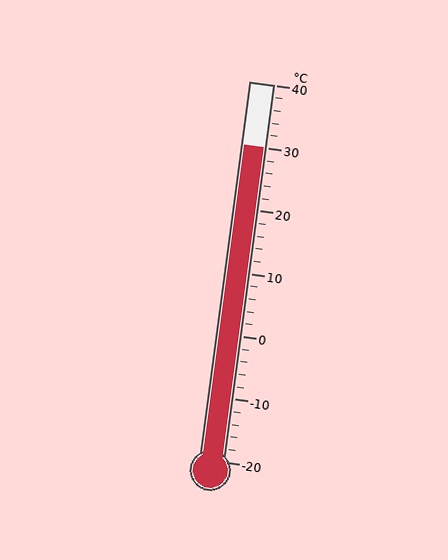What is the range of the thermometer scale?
The thermometer scale ranges from -20°C to 40°C.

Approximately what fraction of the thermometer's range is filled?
The thermometer is filled to approximately 85% of its range.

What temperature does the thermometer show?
The thermometer shows approximately 30°C.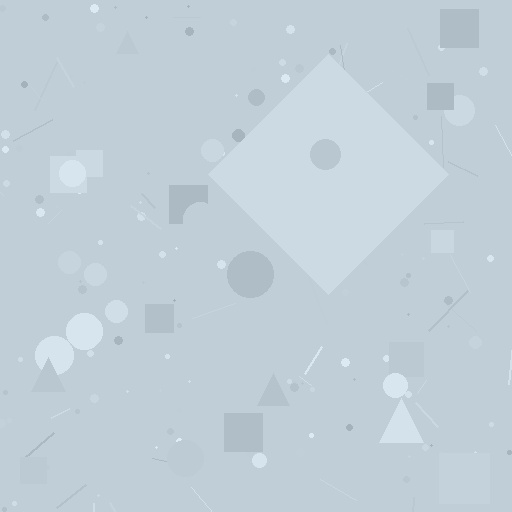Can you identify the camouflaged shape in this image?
The camouflaged shape is a diamond.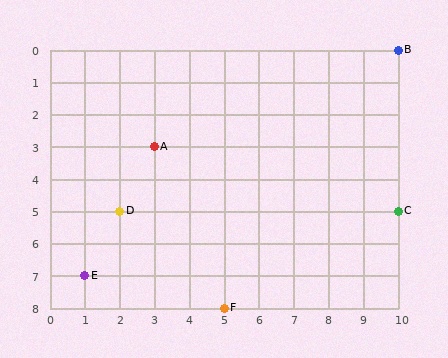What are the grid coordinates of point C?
Point C is at grid coordinates (10, 5).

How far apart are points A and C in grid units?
Points A and C are 7 columns and 2 rows apart (about 7.3 grid units diagonally).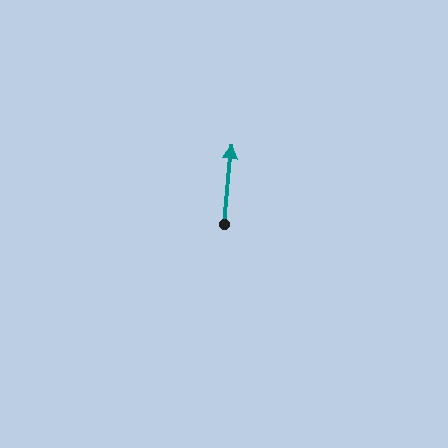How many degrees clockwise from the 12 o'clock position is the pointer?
Approximately 5 degrees.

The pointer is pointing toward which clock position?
Roughly 12 o'clock.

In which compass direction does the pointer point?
North.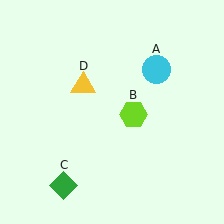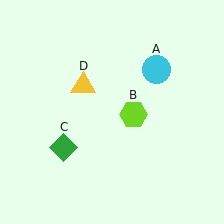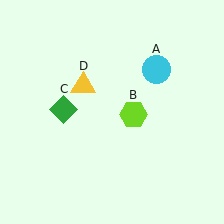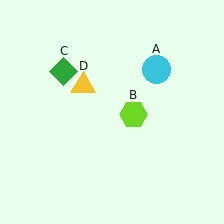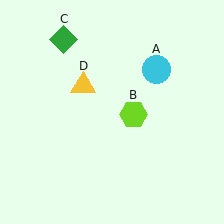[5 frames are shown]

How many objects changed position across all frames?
1 object changed position: green diamond (object C).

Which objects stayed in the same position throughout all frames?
Cyan circle (object A) and lime hexagon (object B) and yellow triangle (object D) remained stationary.